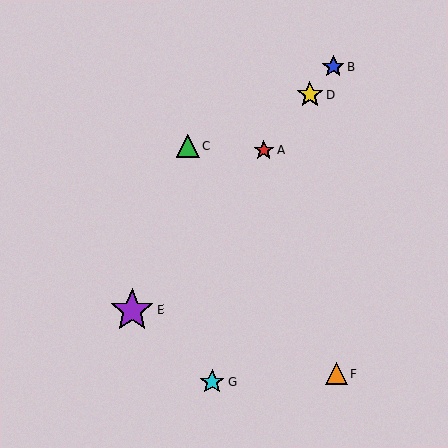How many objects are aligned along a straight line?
4 objects (A, B, D, E) are aligned along a straight line.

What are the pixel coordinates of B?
Object B is at (333, 67).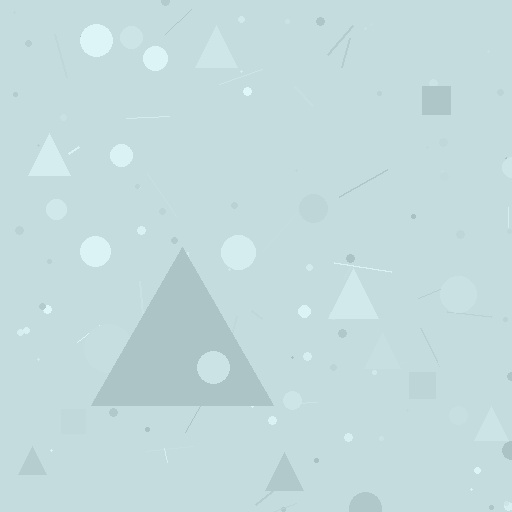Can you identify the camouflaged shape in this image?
The camouflaged shape is a triangle.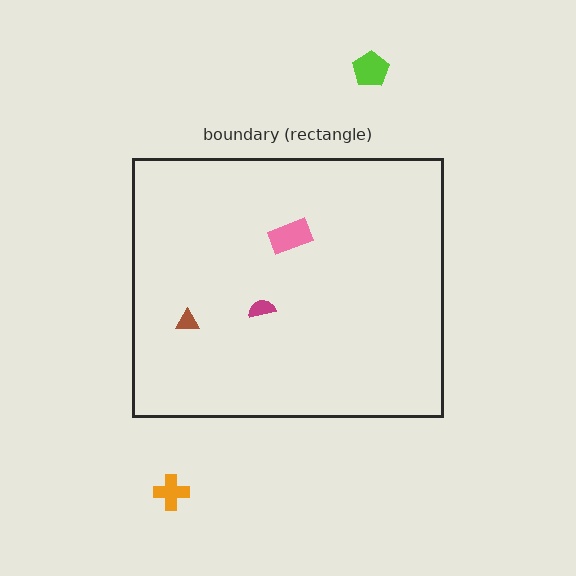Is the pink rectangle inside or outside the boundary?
Inside.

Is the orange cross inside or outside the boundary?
Outside.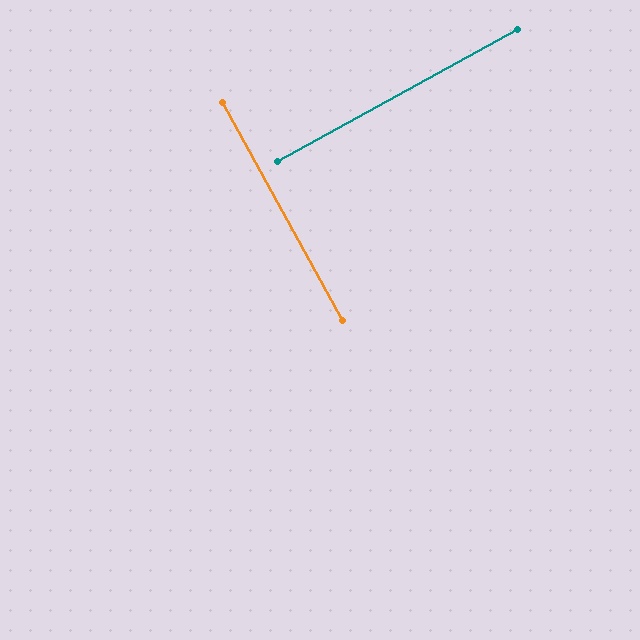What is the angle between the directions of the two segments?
Approximately 90 degrees.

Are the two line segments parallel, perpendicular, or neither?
Perpendicular — they meet at approximately 90°.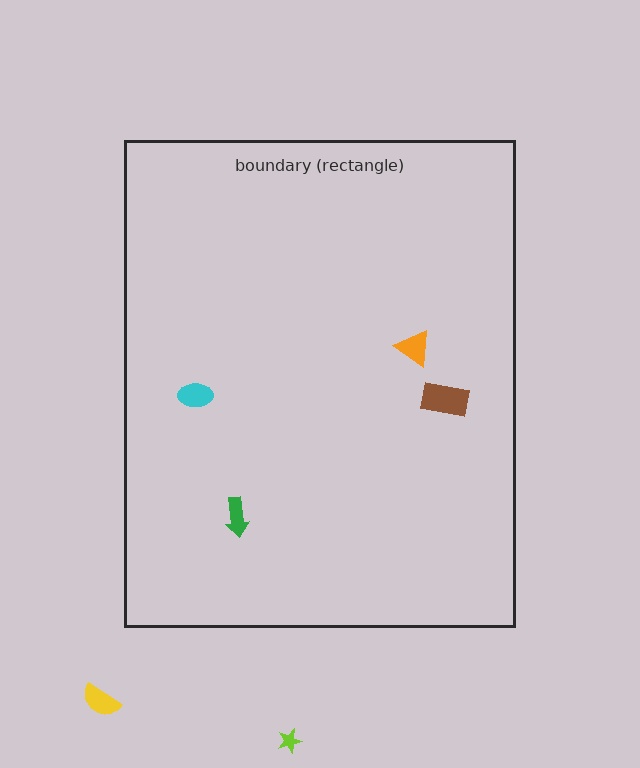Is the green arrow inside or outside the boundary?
Inside.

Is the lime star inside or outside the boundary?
Outside.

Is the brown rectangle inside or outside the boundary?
Inside.